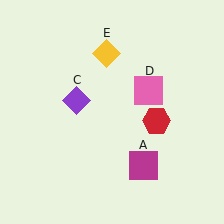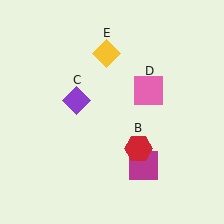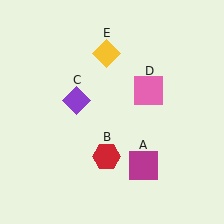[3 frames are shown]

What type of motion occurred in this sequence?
The red hexagon (object B) rotated clockwise around the center of the scene.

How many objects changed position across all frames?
1 object changed position: red hexagon (object B).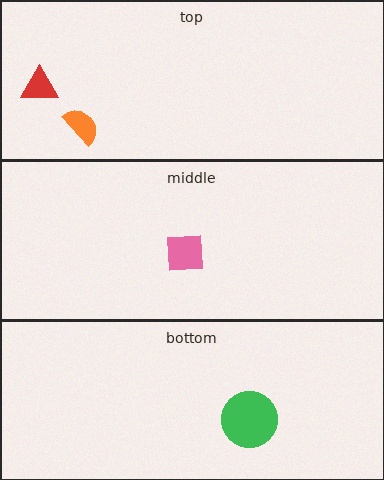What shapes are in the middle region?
The pink square.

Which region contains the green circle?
The bottom region.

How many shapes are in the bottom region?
1.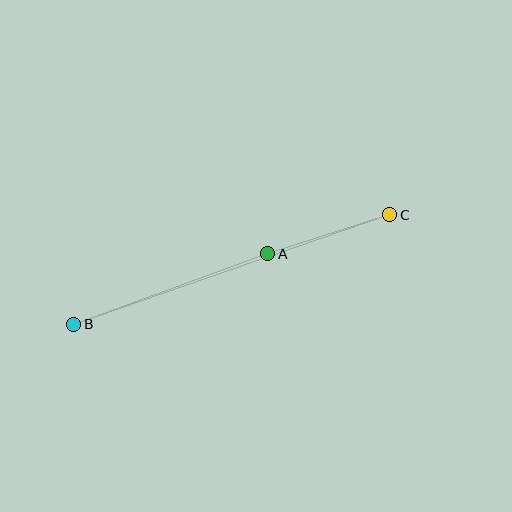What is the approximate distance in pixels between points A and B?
The distance between A and B is approximately 207 pixels.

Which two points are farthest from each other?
Points B and C are farthest from each other.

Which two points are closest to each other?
Points A and C are closest to each other.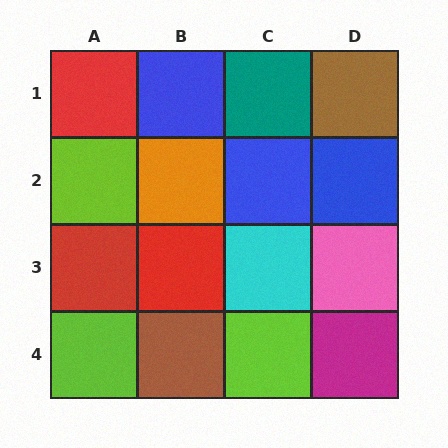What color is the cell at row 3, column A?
Red.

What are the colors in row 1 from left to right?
Red, blue, teal, brown.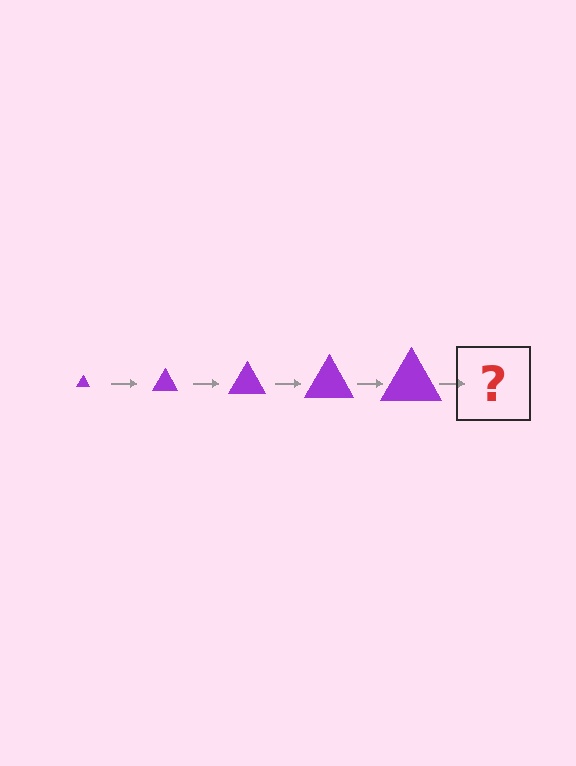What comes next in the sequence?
The next element should be a purple triangle, larger than the previous one.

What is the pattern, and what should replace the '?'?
The pattern is that the triangle gets progressively larger each step. The '?' should be a purple triangle, larger than the previous one.